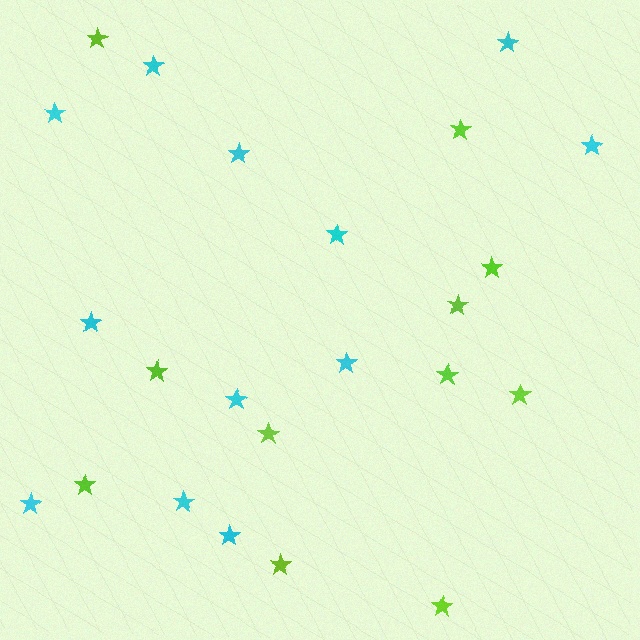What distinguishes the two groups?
There are 2 groups: one group of lime stars (11) and one group of cyan stars (12).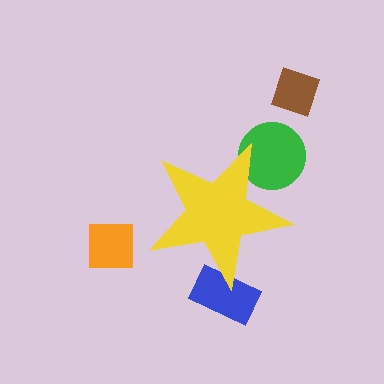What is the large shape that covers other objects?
A yellow star.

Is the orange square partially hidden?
No, the orange square is fully visible.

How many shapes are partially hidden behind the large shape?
2 shapes are partially hidden.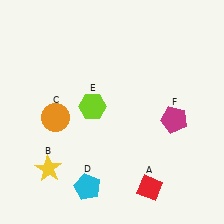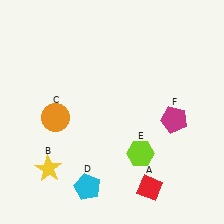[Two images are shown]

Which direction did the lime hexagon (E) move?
The lime hexagon (E) moved right.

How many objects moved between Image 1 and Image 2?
1 object moved between the two images.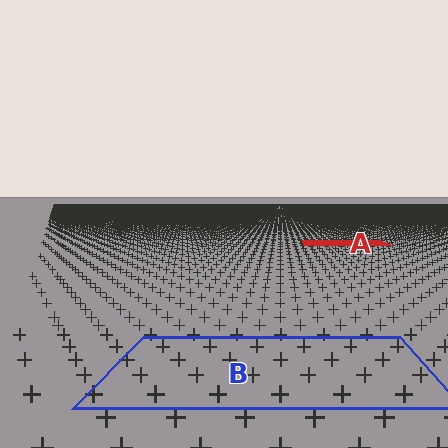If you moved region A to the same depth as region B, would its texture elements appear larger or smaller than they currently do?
They would appear larger. At a closer depth, the same texture elements are projected at a bigger on-screen size.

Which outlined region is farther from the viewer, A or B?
Region A is farther from the viewer — the texture elements inside it appear smaller and more densely packed.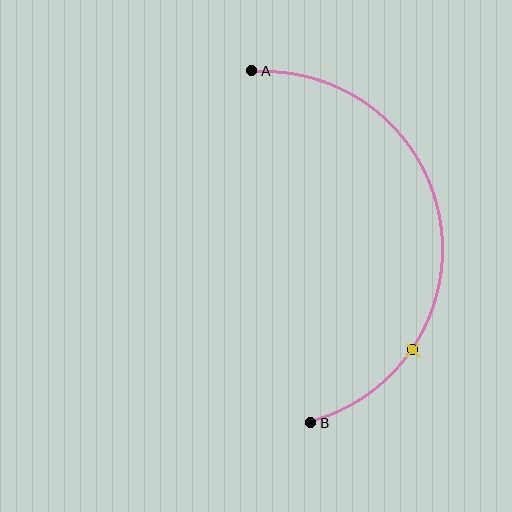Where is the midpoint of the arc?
The arc midpoint is the point on the curve farthest from the straight line joining A and B. It sits to the right of that line.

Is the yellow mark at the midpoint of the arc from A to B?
No. The yellow mark lies on the arc but is closer to endpoint B. The arc midpoint would be at the point on the curve equidistant along the arc from both A and B.